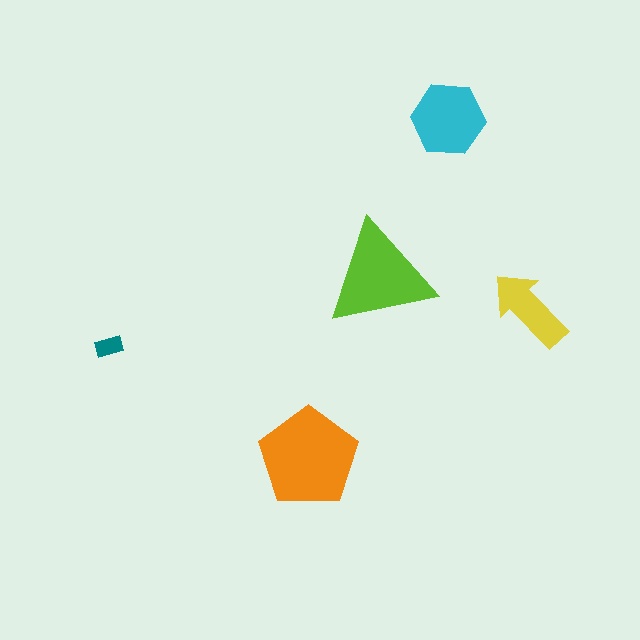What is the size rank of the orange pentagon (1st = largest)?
1st.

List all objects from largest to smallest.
The orange pentagon, the lime triangle, the cyan hexagon, the yellow arrow, the teal rectangle.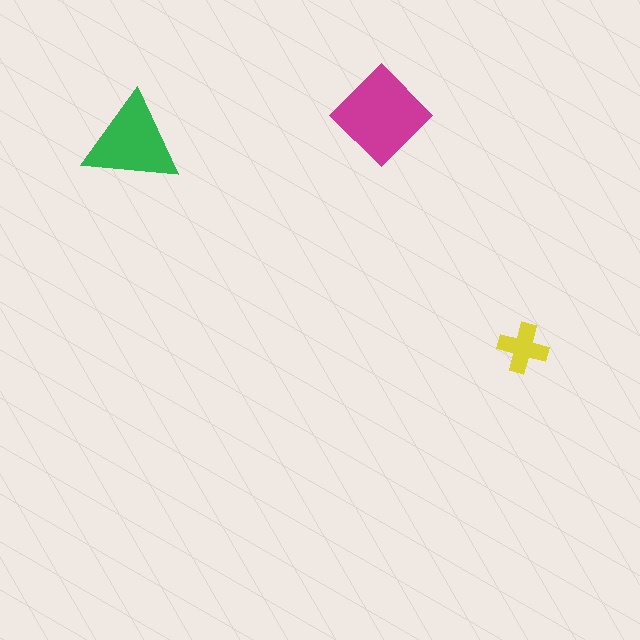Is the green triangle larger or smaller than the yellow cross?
Larger.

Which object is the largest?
The magenta diamond.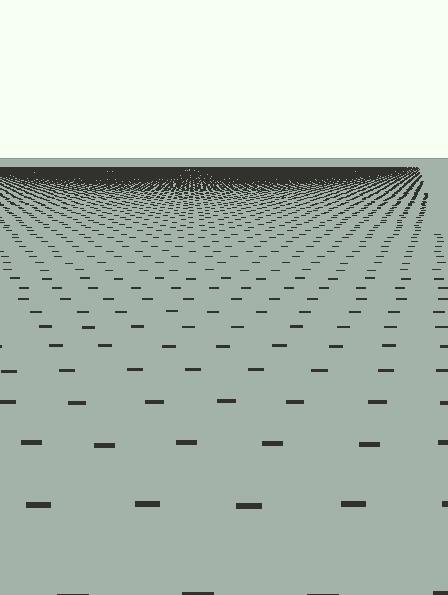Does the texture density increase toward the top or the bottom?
Density increases toward the top.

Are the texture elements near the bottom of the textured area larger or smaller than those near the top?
Larger. Near the bottom, elements are closer to the viewer and appear at a bigger on-screen size.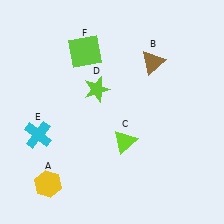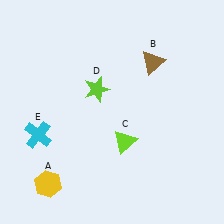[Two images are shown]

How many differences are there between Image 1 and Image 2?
There is 1 difference between the two images.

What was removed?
The lime square (F) was removed in Image 2.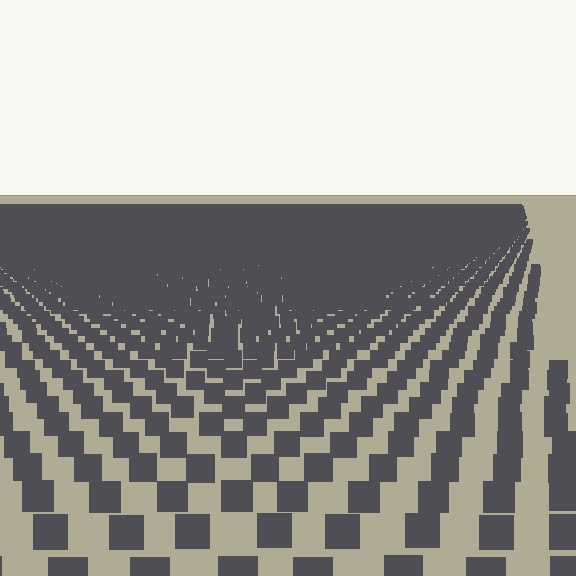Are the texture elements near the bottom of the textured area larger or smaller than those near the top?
Larger. Near the bottom, elements are closer to the viewer and appear at a bigger on-screen size.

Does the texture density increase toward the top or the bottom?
Density increases toward the top.